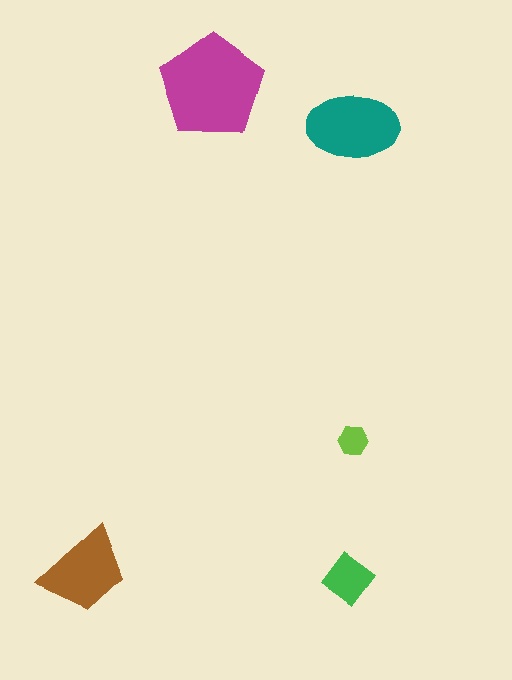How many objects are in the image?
There are 5 objects in the image.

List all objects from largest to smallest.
The magenta pentagon, the teal ellipse, the brown trapezoid, the green diamond, the lime hexagon.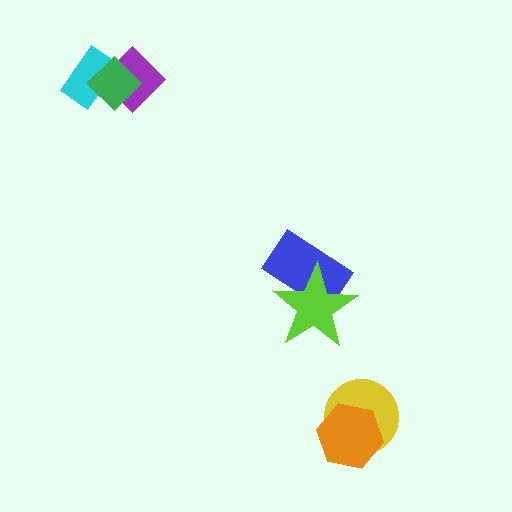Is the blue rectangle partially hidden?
Yes, it is partially covered by another shape.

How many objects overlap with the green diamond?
2 objects overlap with the green diamond.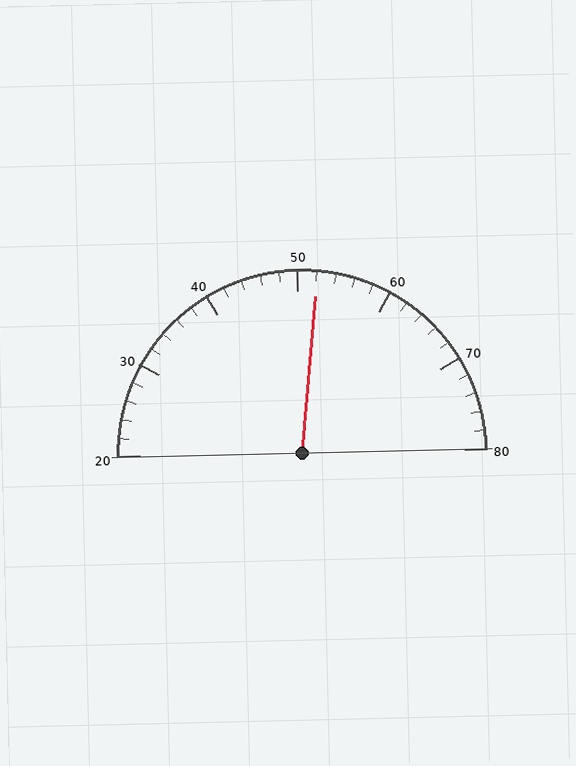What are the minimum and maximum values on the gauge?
The gauge ranges from 20 to 80.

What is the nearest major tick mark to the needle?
The nearest major tick mark is 50.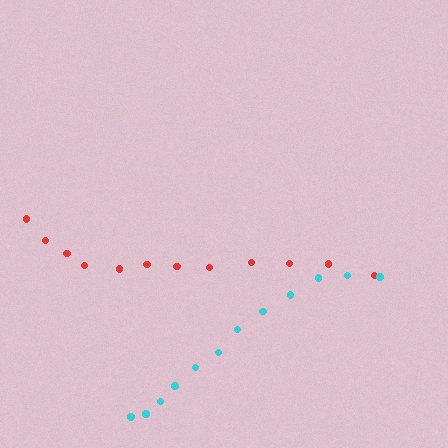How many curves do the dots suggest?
There are 2 distinct paths.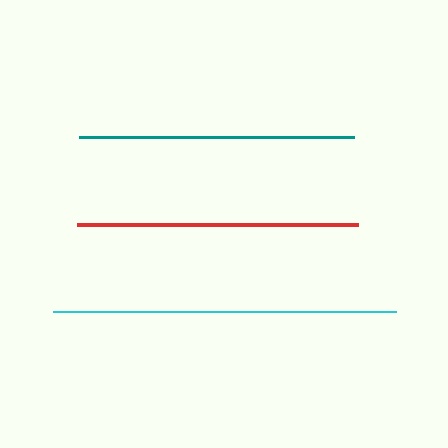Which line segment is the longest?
The cyan line is the longest at approximately 343 pixels.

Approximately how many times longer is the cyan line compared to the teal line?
The cyan line is approximately 1.2 times the length of the teal line.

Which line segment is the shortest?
The teal line is the shortest at approximately 275 pixels.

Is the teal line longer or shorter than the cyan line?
The cyan line is longer than the teal line.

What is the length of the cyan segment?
The cyan segment is approximately 343 pixels long.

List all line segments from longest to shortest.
From longest to shortest: cyan, red, teal.